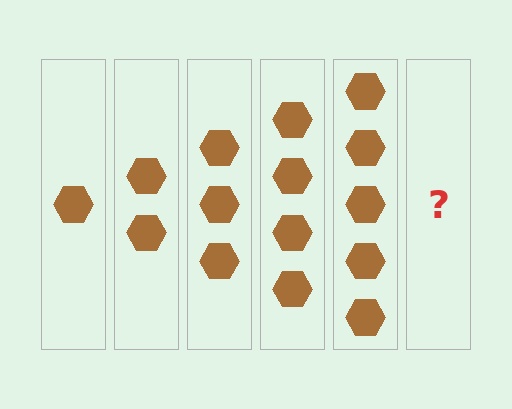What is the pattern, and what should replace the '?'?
The pattern is that each step adds one more hexagon. The '?' should be 6 hexagons.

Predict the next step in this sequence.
The next step is 6 hexagons.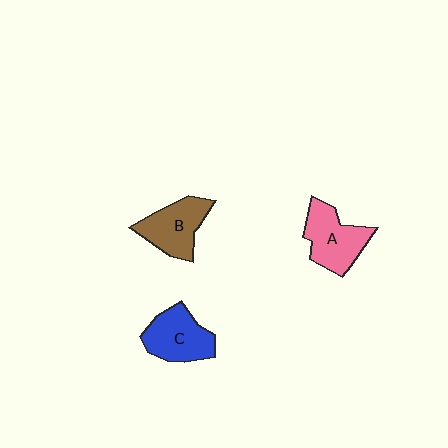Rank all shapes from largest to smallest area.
From largest to smallest: A (pink), C (blue), B (brown).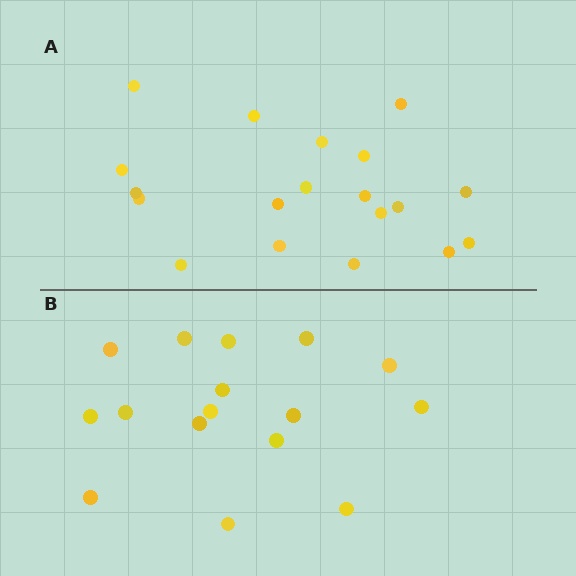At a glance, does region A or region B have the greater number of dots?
Region A (the top region) has more dots.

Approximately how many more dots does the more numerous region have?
Region A has just a few more — roughly 2 or 3 more dots than region B.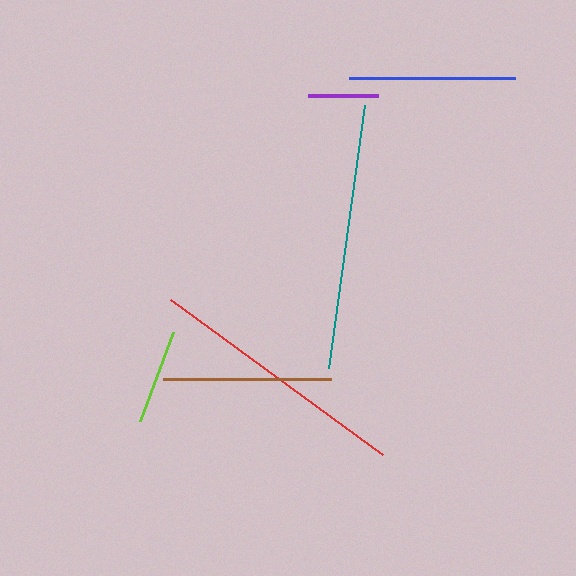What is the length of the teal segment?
The teal segment is approximately 266 pixels long.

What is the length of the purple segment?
The purple segment is approximately 71 pixels long.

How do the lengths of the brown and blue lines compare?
The brown and blue lines are approximately the same length.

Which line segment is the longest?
The teal line is the longest at approximately 266 pixels.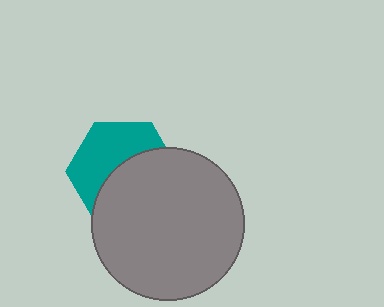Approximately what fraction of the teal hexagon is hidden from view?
Roughly 52% of the teal hexagon is hidden behind the gray circle.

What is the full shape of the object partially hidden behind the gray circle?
The partially hidden object is a teal hexagon.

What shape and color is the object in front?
The object in front is a gray circle.